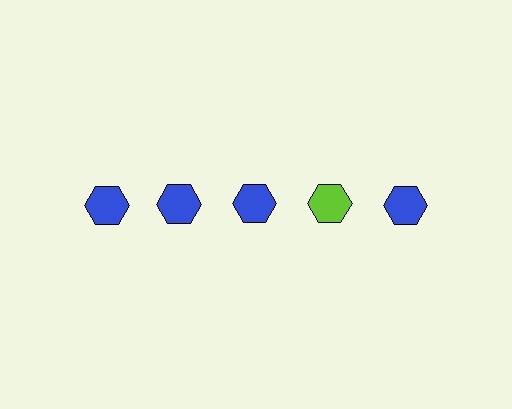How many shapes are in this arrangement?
There are 5 shapes arranged in a grid pattern.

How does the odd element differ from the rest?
It has a different color: lime instead of blue.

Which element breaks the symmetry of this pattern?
The lime hexagon in the top row, second from right column breaks the symmetry. All other shapes are blue hexagons.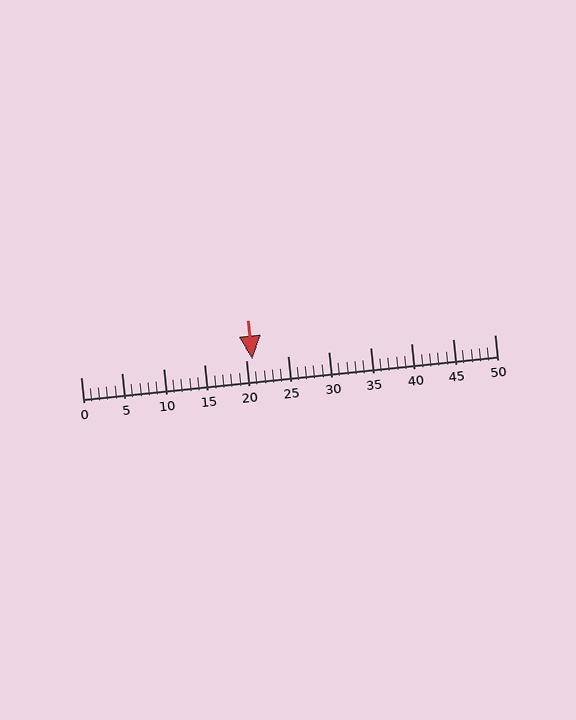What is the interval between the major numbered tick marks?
The major tick marks are spaced 5 units apart.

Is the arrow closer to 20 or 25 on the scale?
The arrow is closer to 20.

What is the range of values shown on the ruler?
The ruler shows values from 0 to 50.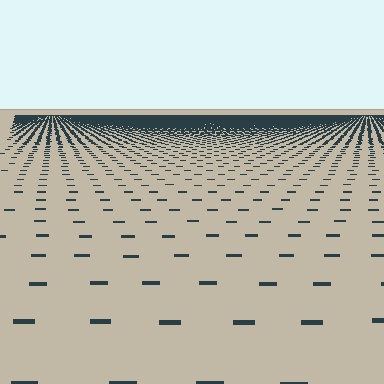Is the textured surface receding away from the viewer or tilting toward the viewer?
The surface is receding away from the viewer. Texture elements get smaller and denser toward the top.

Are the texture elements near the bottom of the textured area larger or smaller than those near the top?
Larger. Near the bottom, elements are closer to the viewer and appear at a bigger on-screen size.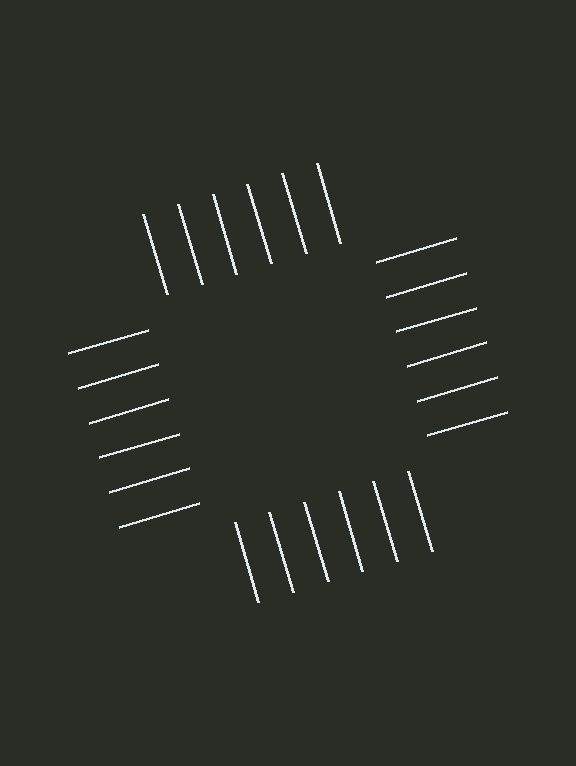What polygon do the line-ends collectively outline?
An illusory square — the line segments terminate on its edges but no continuous stroke is drawn.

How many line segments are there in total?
24 — 6 along each of the 4 edges.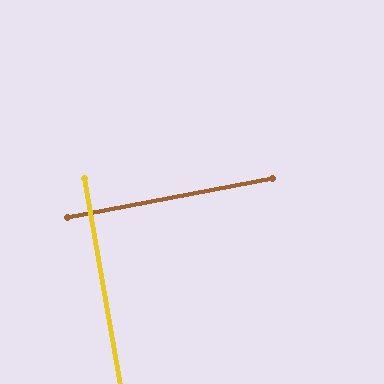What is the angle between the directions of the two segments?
Approximately 89 degrees.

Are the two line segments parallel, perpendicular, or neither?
Perpendicular — they meet at approximately 89°.